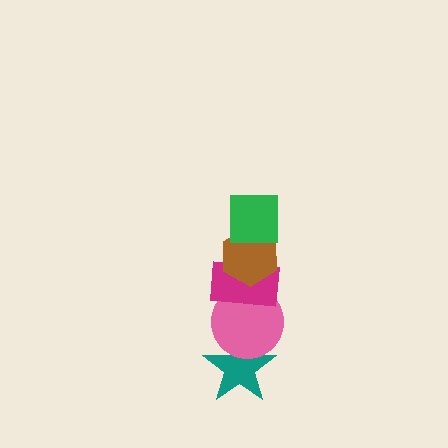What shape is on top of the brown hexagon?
The green square is on top of the brown hexagon.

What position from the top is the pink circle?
The pink circle is 4th from the top.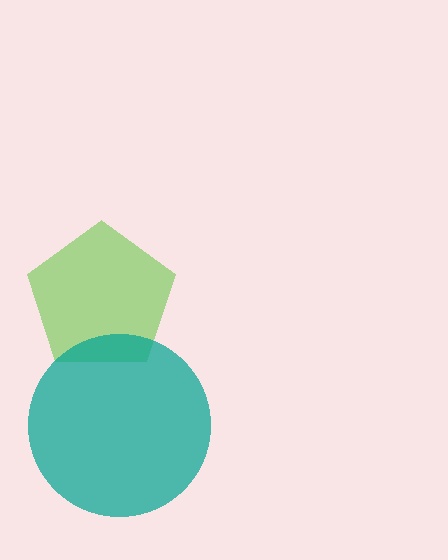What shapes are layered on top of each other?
The layered shapes are: a lime pentagon, a teal circle.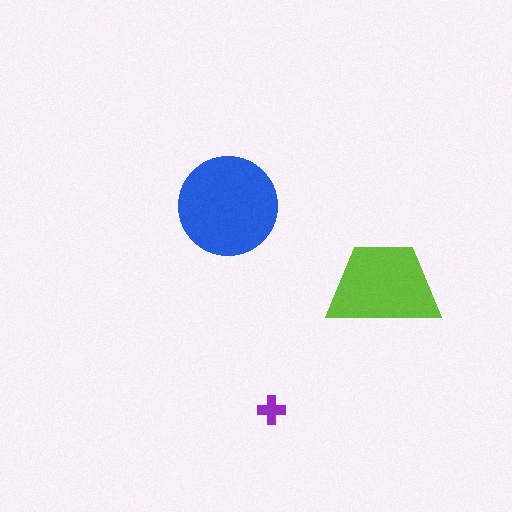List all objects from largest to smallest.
The blue circle, the lime trapezoid, the purple cross.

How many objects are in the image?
There are 3 objects in the image.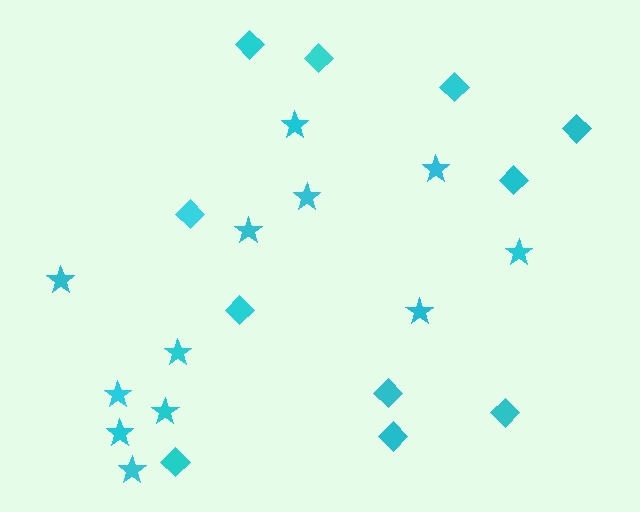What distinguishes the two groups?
There are 2 groups: one group of diamonds (11) and one group of stars (12).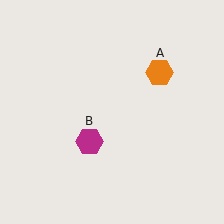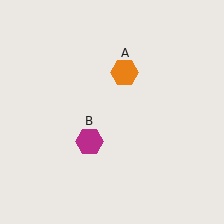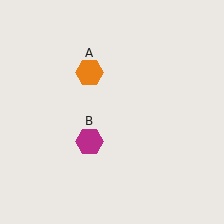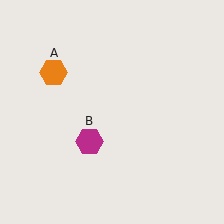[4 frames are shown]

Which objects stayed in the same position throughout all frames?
Magenta hexagon (object B) remained stationary.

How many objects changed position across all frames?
1 object changed position: orange hexagon (object A).